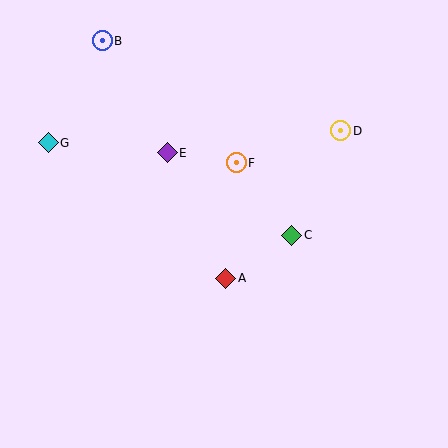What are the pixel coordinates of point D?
Point D is at (341, 131).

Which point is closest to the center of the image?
Point A at (226, 278) is closest to the center.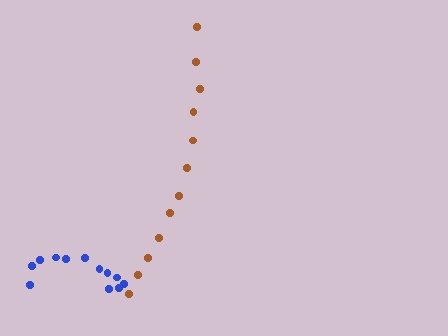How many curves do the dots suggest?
There are 2 distinct paths.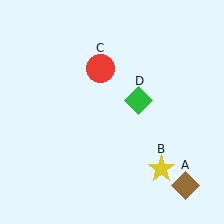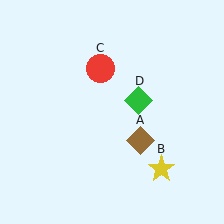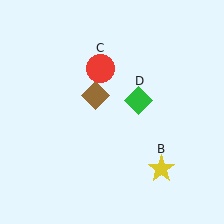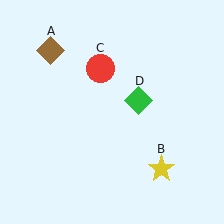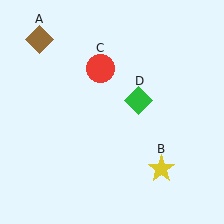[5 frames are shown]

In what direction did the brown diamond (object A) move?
The brown diamond (object A) moved up and to the left.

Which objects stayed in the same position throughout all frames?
Yellow star (object B) and red circle (object C) and green diamond (object D) remained stationary.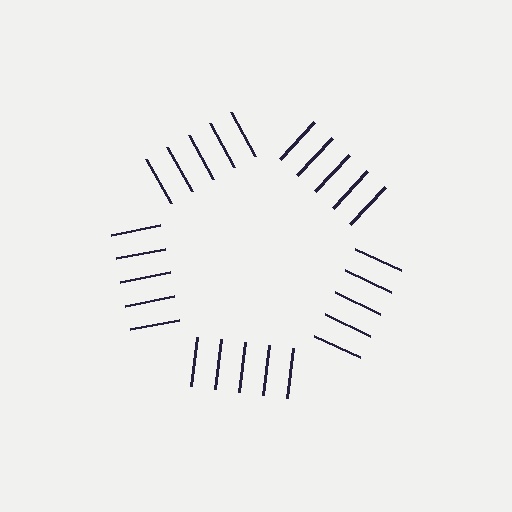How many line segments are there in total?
25 — 5 along each of the 5 edges.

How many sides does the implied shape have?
5 sides — the line-ends trace a pentagon.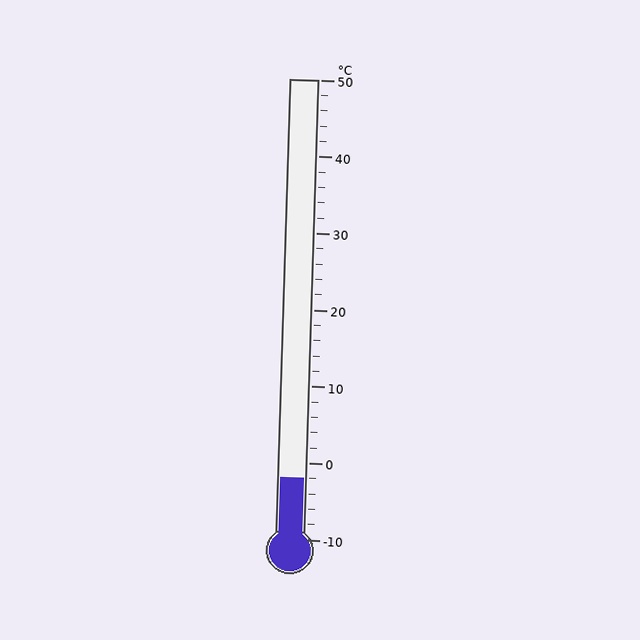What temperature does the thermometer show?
The thermometer shows approximately -2°C.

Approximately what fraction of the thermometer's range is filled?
The thermometer is filled to approximately 15% of its range.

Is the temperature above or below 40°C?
The temperature is below 40°C.